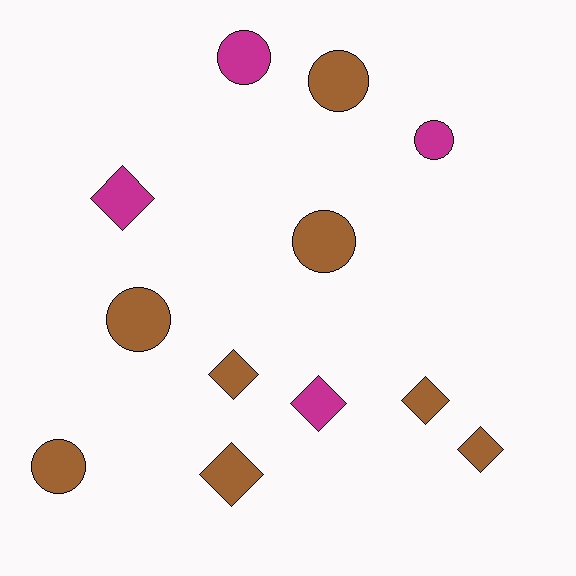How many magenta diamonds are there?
There are 2 magenta diamonds.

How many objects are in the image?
There are 12 objects.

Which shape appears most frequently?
Circle, with 6 objects.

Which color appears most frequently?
Brown, with 8 objects.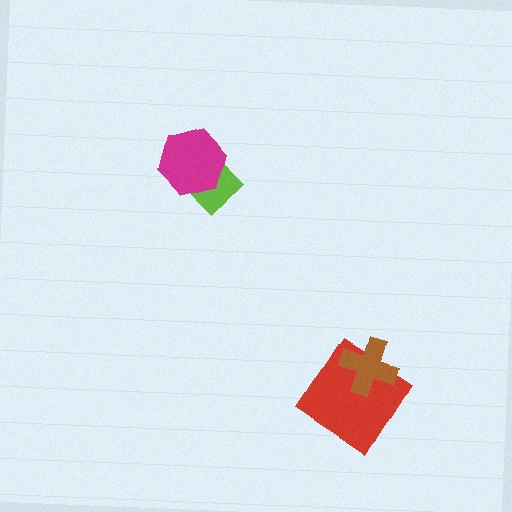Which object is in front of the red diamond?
The brown cross is in front of the red diamond.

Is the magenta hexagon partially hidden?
No, no other shape covers it.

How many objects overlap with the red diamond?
1 object overlaps with the red diamond.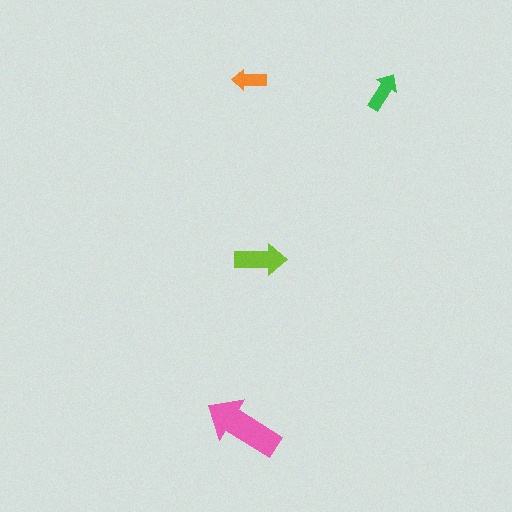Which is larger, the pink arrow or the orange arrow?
The pink one.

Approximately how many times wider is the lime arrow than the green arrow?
About 1.5 times wider.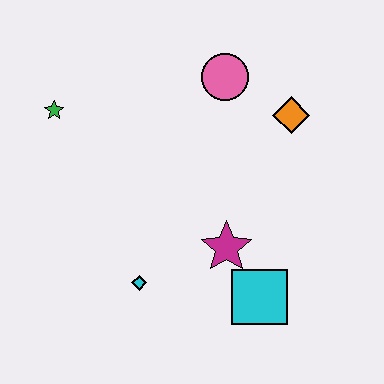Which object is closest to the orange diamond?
The pink circle is closest to the orange diamond.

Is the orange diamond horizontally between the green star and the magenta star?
No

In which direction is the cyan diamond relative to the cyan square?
The cyan diamond is to the left of the cyan square.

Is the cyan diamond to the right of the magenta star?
No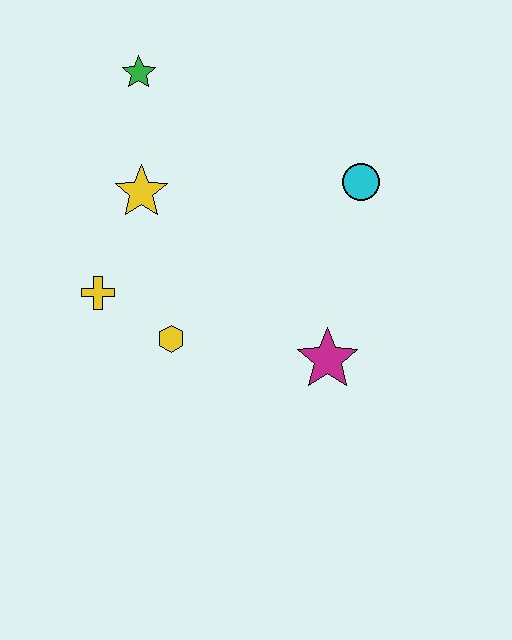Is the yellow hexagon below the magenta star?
No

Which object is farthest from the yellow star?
The magenta star is farthest from the yellow star.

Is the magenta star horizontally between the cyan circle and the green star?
Yes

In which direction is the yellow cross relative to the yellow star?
The yellow cross is below the yellow star.